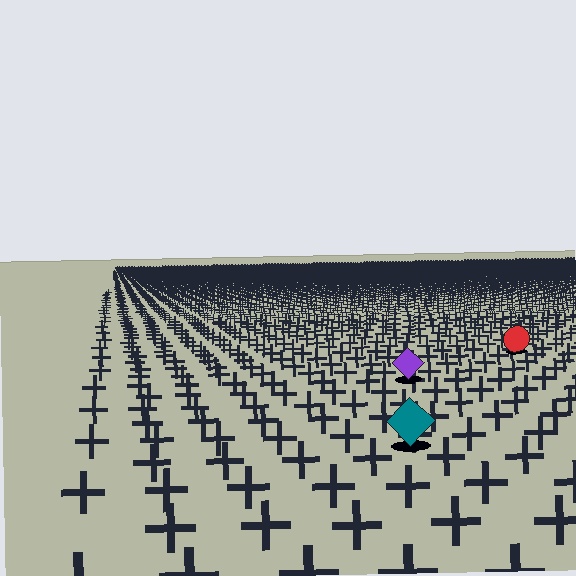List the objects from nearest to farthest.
From nearest to farthest: the teal diamond, the purple diamond, the red circle.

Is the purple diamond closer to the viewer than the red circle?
Yes. The purple diamond is closer — you can tell from the texture gradient: the ground texture is coarser near it.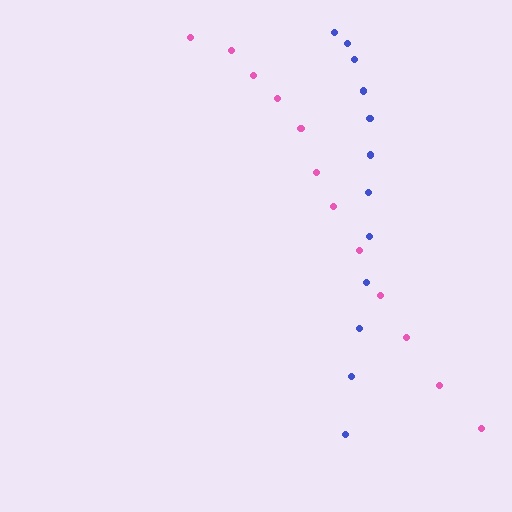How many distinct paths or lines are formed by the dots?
There are 2 distinct paths.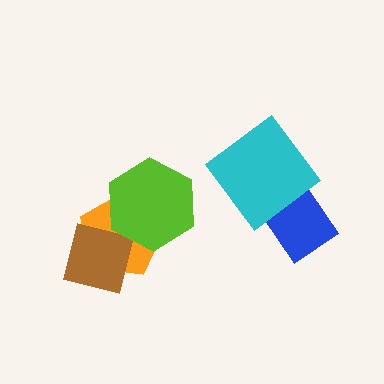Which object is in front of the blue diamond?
The cyan diamond is in front of the blue diamond.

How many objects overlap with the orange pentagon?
2 objects overlap with the orange pentagon.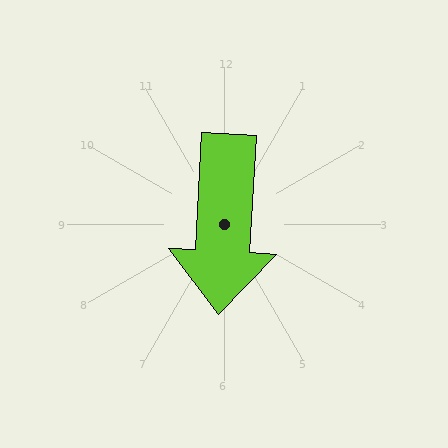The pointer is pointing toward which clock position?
Roughly 6 o'clock.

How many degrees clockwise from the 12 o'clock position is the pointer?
Approximately 183 degrees.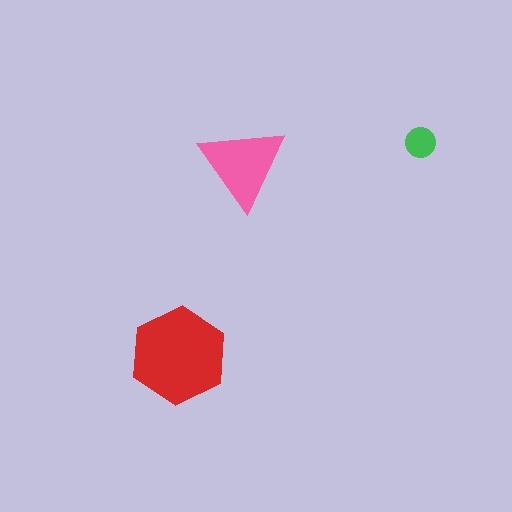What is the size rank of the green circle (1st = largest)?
3rd.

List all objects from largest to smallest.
The red hexagon, the pink triangle, the green circle.